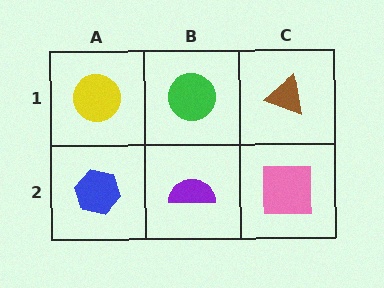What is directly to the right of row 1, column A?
A green circle.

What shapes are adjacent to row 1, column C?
A pink square (row 2, column C), a green circle (row 1, column B).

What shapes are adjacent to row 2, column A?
A yellow circle (row 1, column A), a purple semicircle (row 2, column B).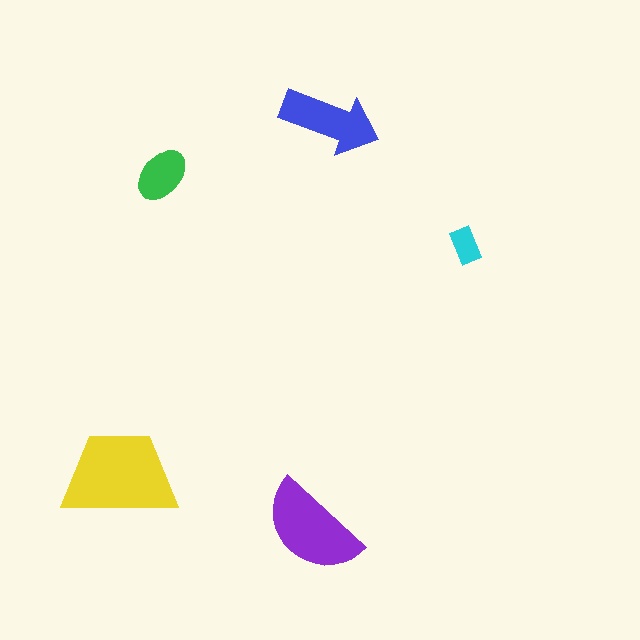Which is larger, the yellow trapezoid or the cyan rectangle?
The yellow trapezoid.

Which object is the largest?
The yellow trapezoid.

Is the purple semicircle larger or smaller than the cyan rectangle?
Larger.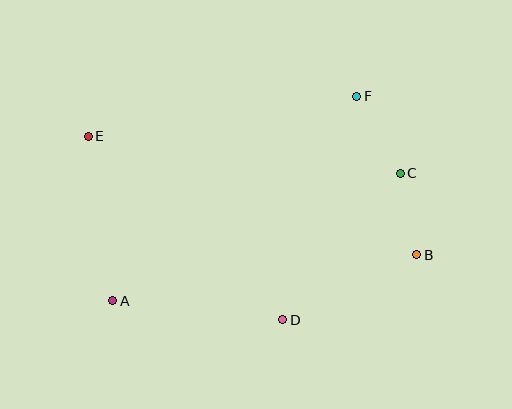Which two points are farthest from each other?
Points B and E are farthest from each other.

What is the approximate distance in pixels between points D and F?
The distance between D and F is approximately 235 pixels.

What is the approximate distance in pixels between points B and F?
The distance between B and F is approximately 170 pixels.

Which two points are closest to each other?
Points B and C are closest to each other.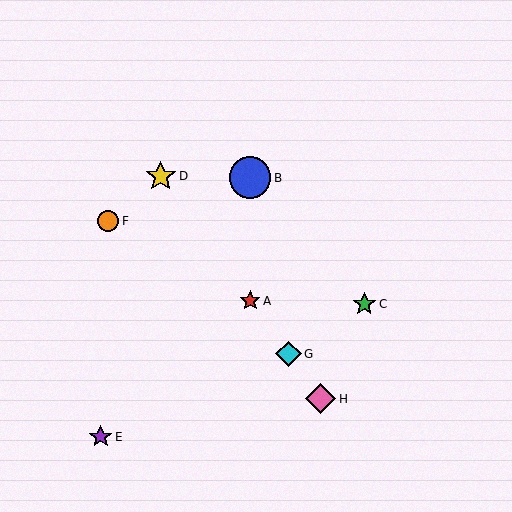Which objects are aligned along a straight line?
Objects A, D, G, H are aligned along a straight line.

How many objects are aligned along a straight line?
4 objects (A, D, G, H) are aligned along a straight line.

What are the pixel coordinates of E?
Object E is at (101, 437).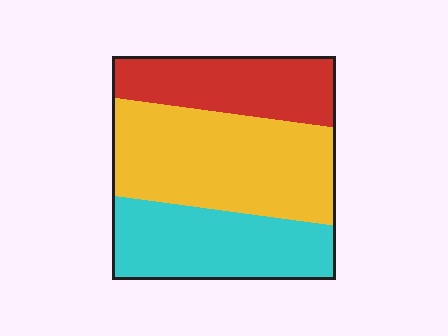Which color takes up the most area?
Yellow, at roughly 45%.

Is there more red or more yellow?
Yellow.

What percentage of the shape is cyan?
Cyan takes up about one third (1/3) of the shape.